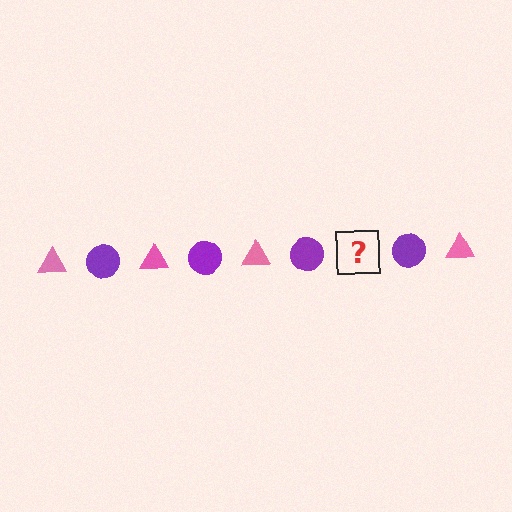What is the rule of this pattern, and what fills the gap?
The rule is that the pattern alternates between pink triangle and purple circle. The gap should be filled with a pink triangle.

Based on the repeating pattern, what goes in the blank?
The blank should be a pink triangle.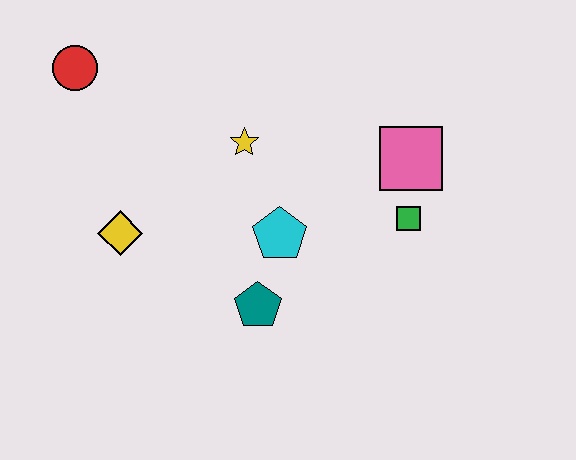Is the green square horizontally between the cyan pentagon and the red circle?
No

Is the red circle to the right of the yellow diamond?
No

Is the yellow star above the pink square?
Yes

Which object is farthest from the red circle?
The green square is farthest from the red circle.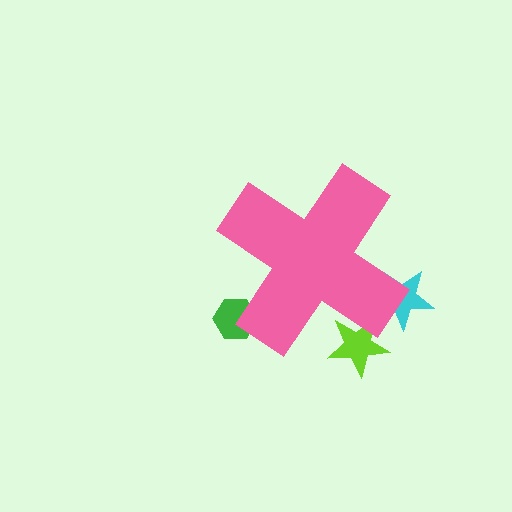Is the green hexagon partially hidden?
Yes, the green hexagon is partially hidden behind the pink cross.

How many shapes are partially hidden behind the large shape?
3 shapes are partially hidden.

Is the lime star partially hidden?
Yes, the lime star is partially hidden behind the pink cross.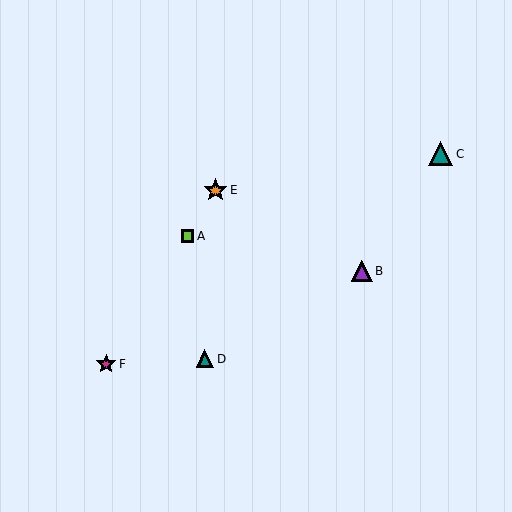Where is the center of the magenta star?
The center of the magenta star is at (106, 364).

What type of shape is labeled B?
Shape B is a purple triangle.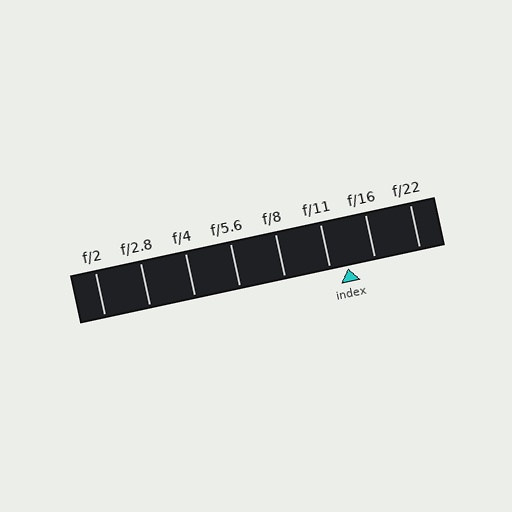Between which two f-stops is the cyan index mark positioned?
The index mark is between f/11 and f/16.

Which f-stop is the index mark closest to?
The index mark is closest to f/11.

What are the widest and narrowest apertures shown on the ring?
The widest aperture shown is f/2 and the narrowest is f/22.